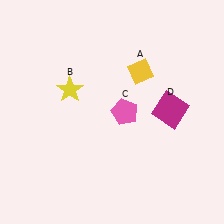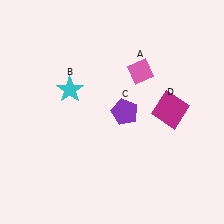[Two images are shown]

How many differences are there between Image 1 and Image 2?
There are 3 differences between the two images.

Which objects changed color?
A changed from yellow to pink. B changed from yellow to cyan. C changed from pink to purple.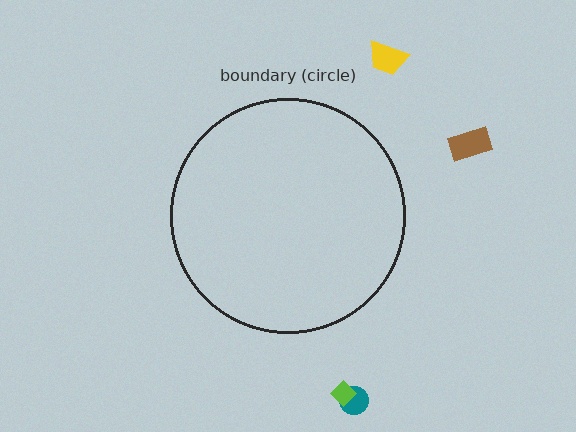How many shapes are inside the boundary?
0 inside, 4 outside.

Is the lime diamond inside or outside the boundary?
Outside.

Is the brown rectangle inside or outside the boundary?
Outside.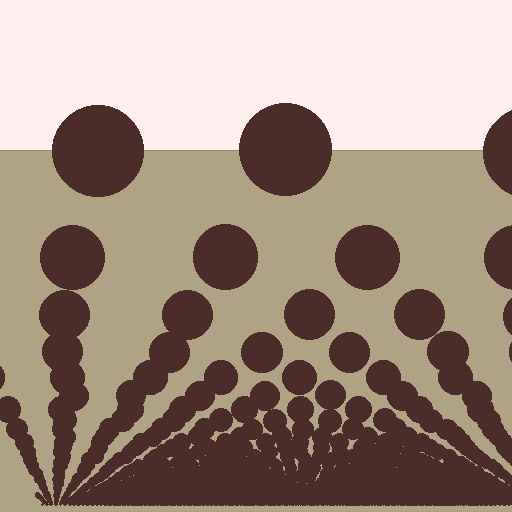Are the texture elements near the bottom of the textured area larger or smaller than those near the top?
Smaller. The gradient is inverted — elements near the bottom are smaller and denser.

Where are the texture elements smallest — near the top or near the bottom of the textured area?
Near the bottom.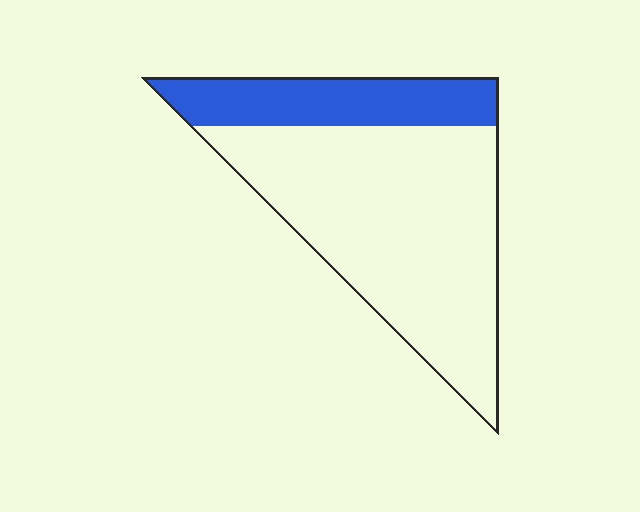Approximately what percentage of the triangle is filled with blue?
Approximately 25%.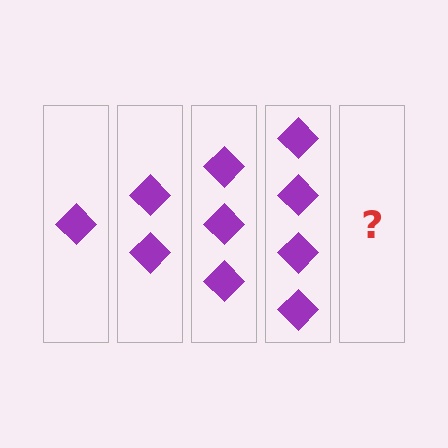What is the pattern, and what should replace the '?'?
The pattern is that each step adds one more diamond. The '?' should be 5 diamonds.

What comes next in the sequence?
The next element should be 5 diamonds.